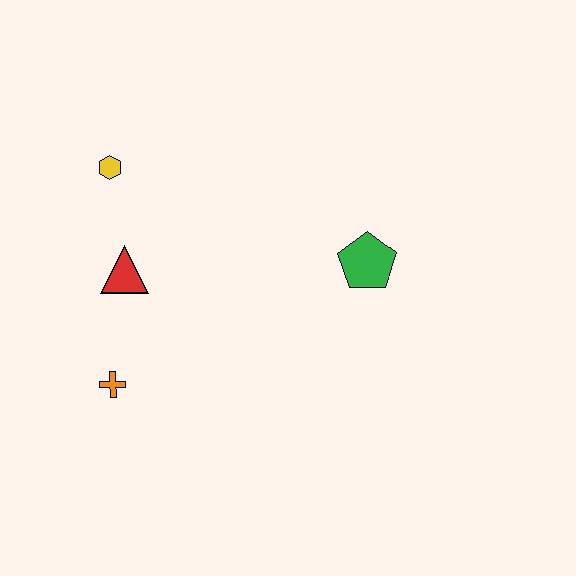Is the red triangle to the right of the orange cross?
Yes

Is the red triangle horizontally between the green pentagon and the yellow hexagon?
Yes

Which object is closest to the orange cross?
The red triangle is closest to the orange cross.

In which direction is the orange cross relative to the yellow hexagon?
The orange cross is below the yellow hexagon.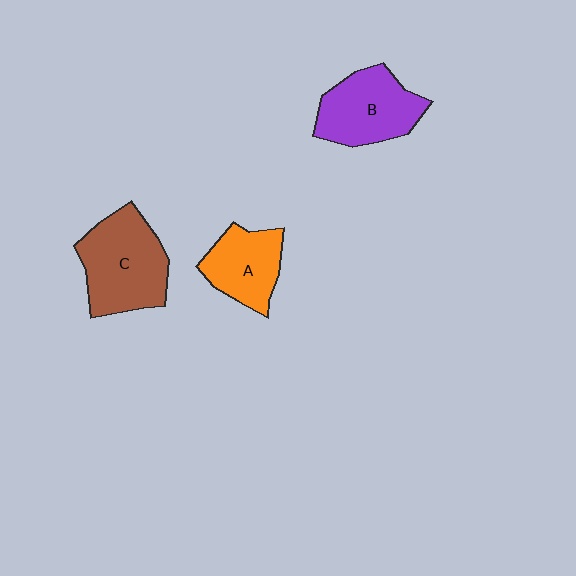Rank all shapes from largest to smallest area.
From largest to smallest: C (brown), B (purple), A (orange).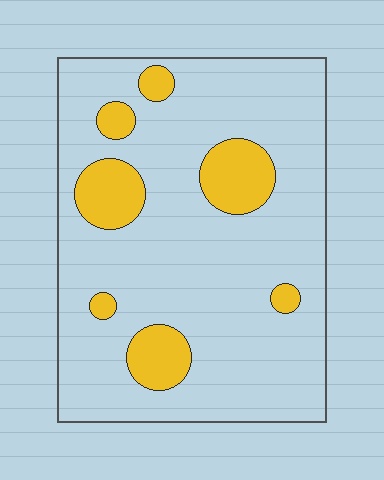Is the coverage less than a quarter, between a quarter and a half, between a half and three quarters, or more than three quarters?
Less than a quarter.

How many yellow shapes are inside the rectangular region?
7.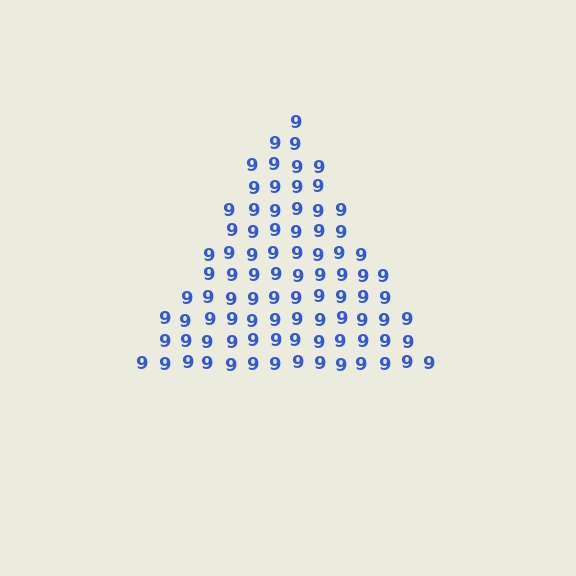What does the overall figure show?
The overall figure shows a triangle.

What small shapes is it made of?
It is made of small digit 9's.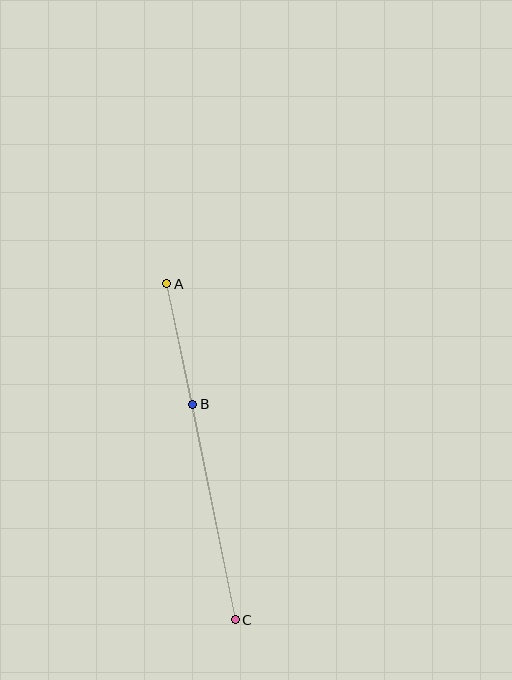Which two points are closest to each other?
Points A and B are closest to each other.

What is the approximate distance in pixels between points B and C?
The distance between B and C is approximately 219 pixels.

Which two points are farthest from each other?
Points A and C are farthest from each other.